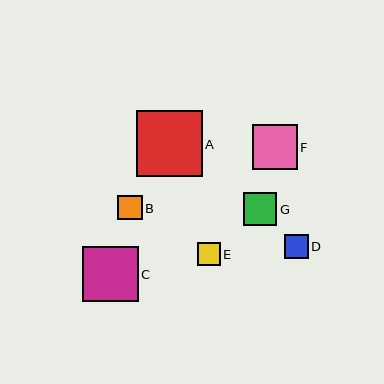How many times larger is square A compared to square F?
Square A is approximately 1.5 times the size of square F.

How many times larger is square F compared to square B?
Square F is approximately 1.8 times the size of square B.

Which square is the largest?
Square A is the largest with a size of approximately 66 pixels.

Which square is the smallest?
Square E is the smallest with a size of approximately 23 pixels.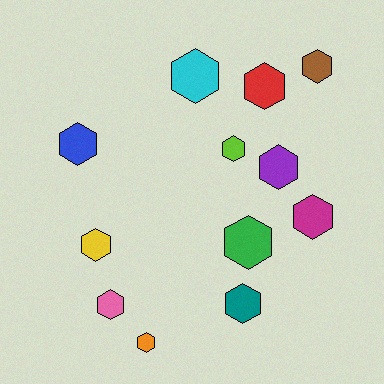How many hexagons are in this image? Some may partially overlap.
There are 12 hexagons.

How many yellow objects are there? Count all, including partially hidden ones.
There is 1 yellow object.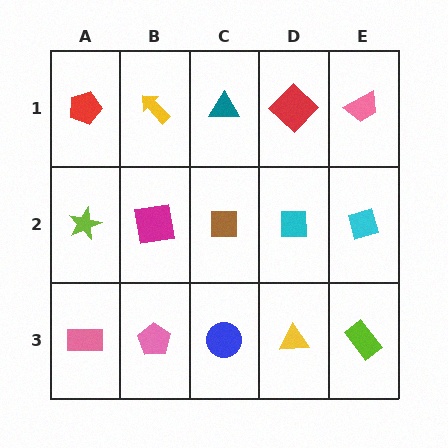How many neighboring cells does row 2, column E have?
3.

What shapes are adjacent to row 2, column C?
A teal triangle (row 1, column C), a blue circle (row 3, column C), a magenta square (row 2, column B), a cyan square (row 2, column D).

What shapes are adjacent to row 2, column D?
A red diamond (row 1, column D), a yellow triangle (row 3, column D), a brown square (row 2, column C), a cyan square (row 2, column E).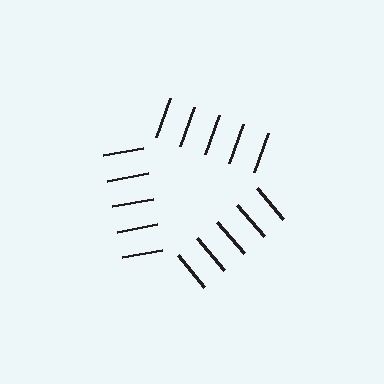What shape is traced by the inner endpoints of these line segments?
An illusory triangle — the line segments terminate on its edges but no continuous stroke is drawn.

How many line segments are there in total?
15 — 5 along each of the 3 edges.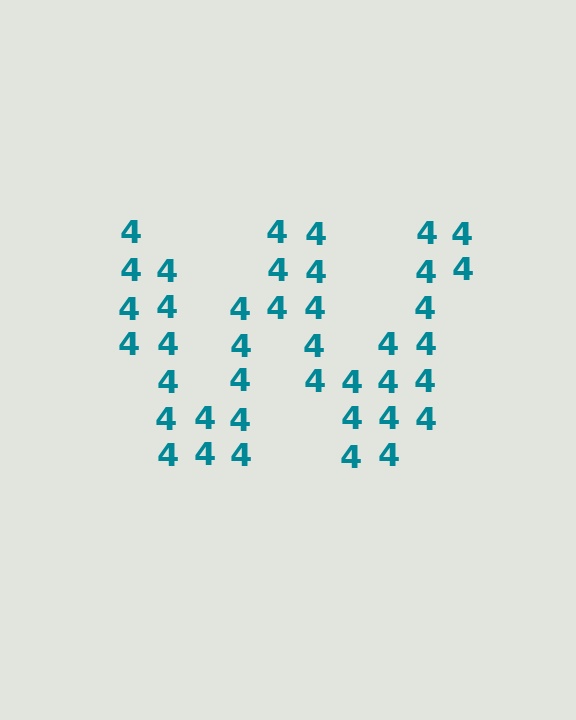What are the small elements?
The small elements are digit 4's.